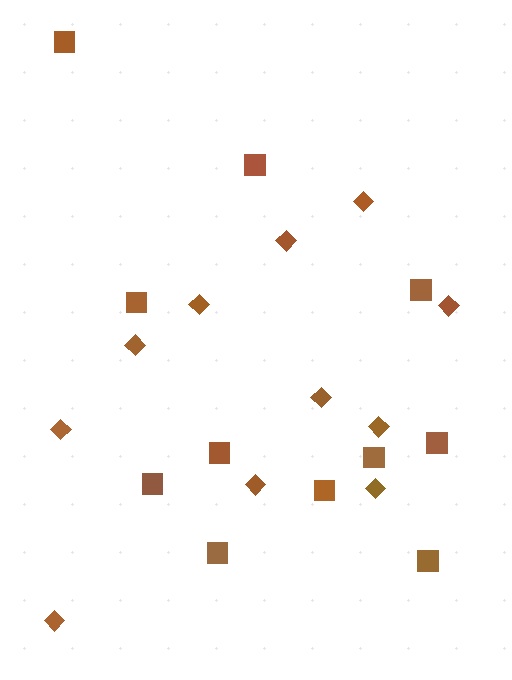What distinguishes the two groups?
There are 2 groups: one group of squares (11) and one group of diamonds (11).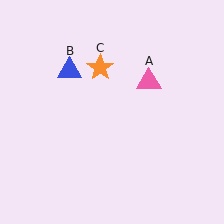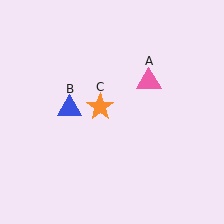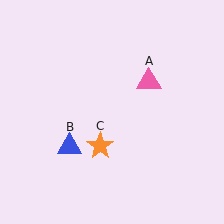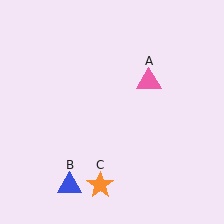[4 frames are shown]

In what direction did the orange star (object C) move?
The orange star (object C) moved down.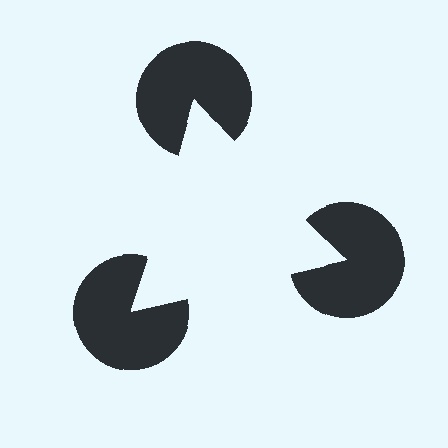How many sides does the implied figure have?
3 sides.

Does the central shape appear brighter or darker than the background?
It typically appears slightly brighter than the background, even though no actual brightness change is drawn.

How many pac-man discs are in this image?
There are 3 — one at each vertex of the illusory triangle.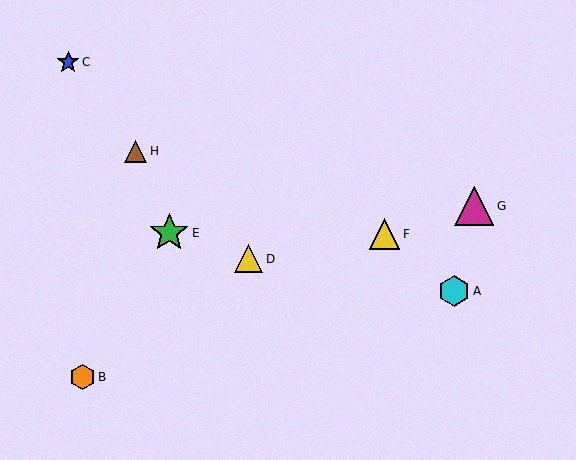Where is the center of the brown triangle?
The center of the brown triangle is at (136, 151).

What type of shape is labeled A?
Shape A is a cyan hexagon.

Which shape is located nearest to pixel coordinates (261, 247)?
The yellow triangle (labeled D) at (249, 259) is nearest to that location.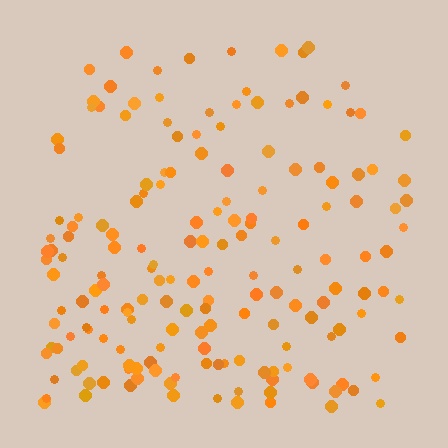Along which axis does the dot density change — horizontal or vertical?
Vertical.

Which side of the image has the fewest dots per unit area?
The top.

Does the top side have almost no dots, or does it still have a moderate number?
Still a moderate number, just noticeably fewer than the bottom.